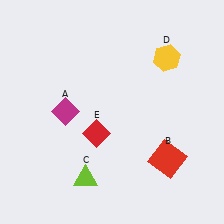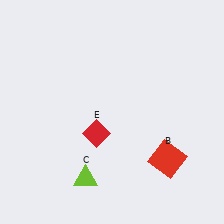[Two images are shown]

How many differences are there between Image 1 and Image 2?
There are 2 differences between the two images.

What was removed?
The yellow hexagon (D), the magenta diamond (A) were removed in Image 2.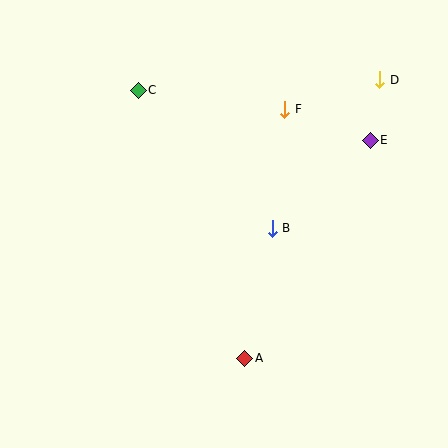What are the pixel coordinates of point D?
Point D is at (380, 80).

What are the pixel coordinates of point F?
Point F is at (285, 109).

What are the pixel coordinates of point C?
Point C is at (138, 90).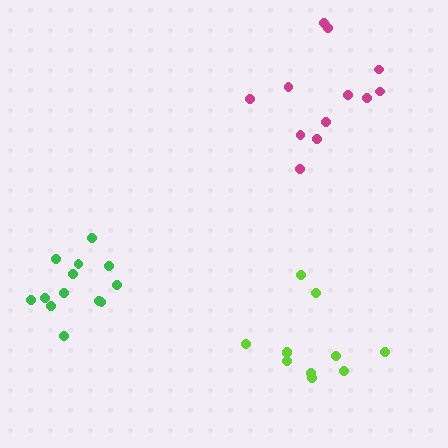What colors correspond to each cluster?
The clusters are colored: green, lime, magenta.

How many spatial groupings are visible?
There are 3 spatial groupings.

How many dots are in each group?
Group 1: 13 dots, Group 2: 11 dots, Group 3: 12 dots (36 total).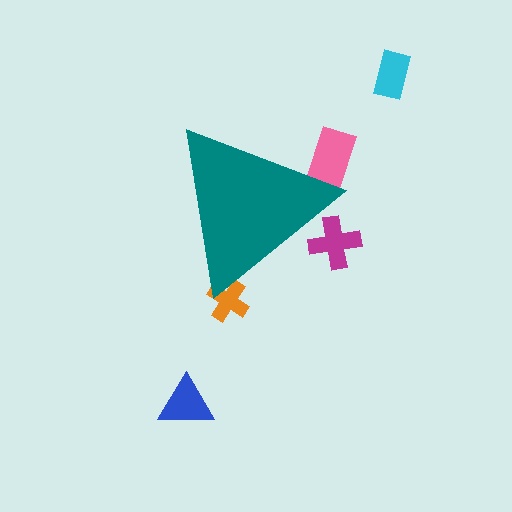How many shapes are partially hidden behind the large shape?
3 shapes are partially hidden.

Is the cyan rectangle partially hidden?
No, the cyan rectangle is fully visible.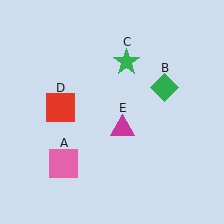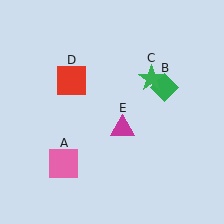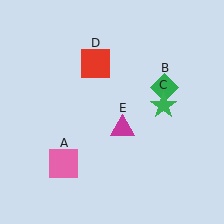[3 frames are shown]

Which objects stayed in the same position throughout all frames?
Pink square (object A) and green diamond (object B) and magenta triangle (object E) remained stationary.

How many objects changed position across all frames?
2 objects changed position: green star (object C), red square (object D).